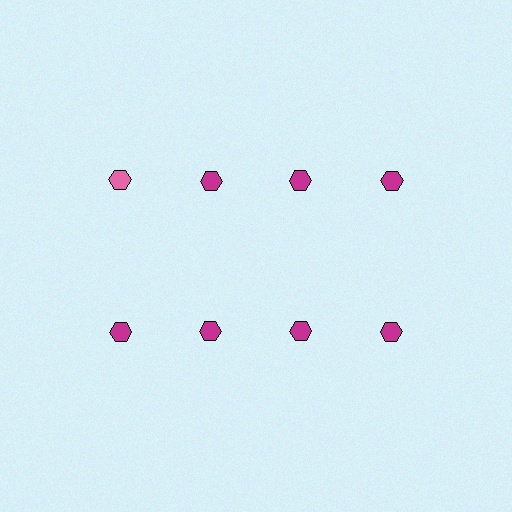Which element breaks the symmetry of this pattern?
The pink hexagon in the top row, leftmost column breaks the symmetry. All other shapes are magenta hexagons.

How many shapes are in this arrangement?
There are 8 shapes arranged in a grid pattern.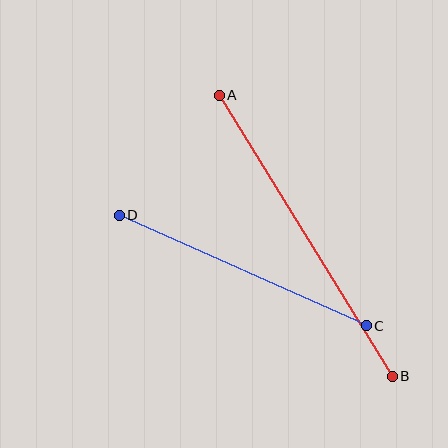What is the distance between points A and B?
The distance is approximately 330 pixels.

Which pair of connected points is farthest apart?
Points A and B are farthest apart.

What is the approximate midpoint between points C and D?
The midpoint is at approximately (243, 270) pixels.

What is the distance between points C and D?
The distance is approximately 271 pixels.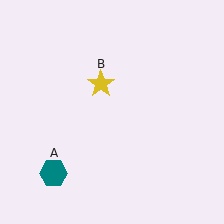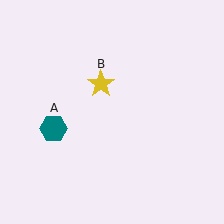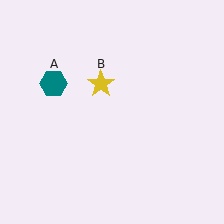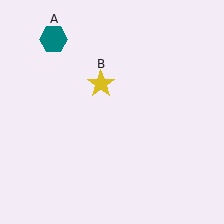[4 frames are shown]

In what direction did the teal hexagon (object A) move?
The teal hexagon (object A) moved up.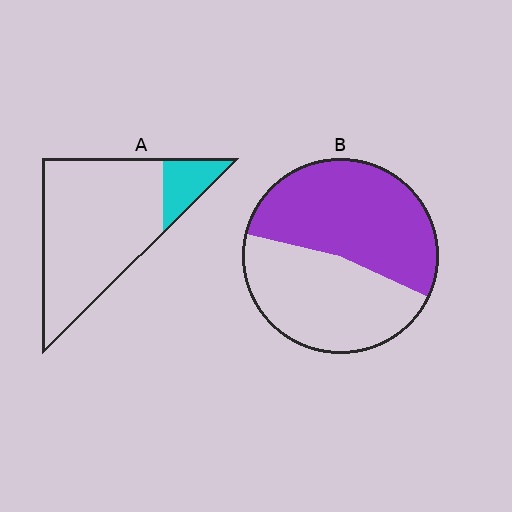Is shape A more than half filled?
No.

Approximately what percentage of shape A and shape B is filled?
A is approximately 15% and B is approximately 55%.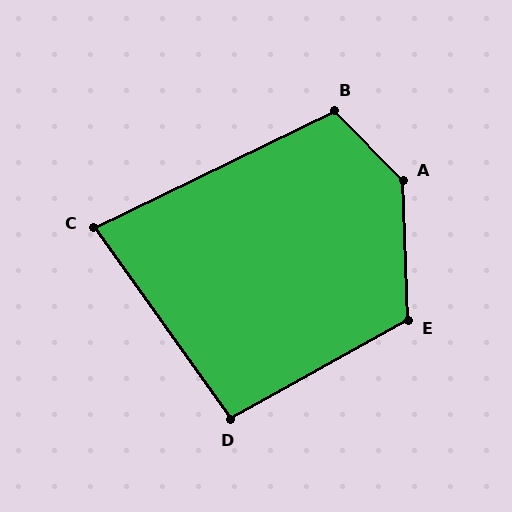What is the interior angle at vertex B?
Approximately 109 degrees (obtuse).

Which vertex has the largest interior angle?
A, at approximately 138 degrees.